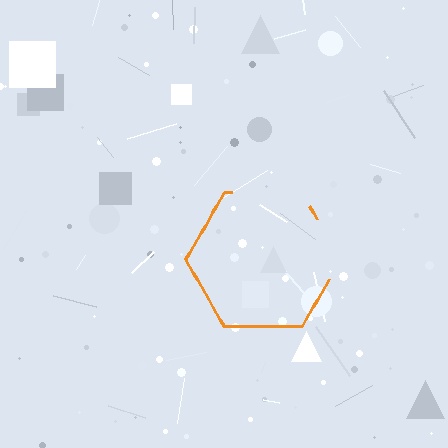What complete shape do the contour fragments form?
The contour fragments form a hexagon.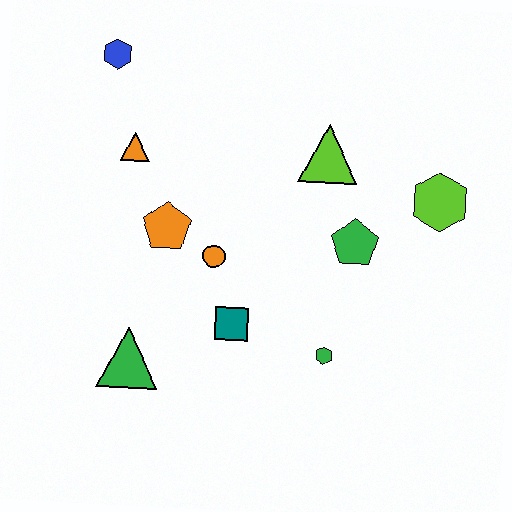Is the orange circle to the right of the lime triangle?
No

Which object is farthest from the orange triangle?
The lime hexagon is farthest from the orange triangle.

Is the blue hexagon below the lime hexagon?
No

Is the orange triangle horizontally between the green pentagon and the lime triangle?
No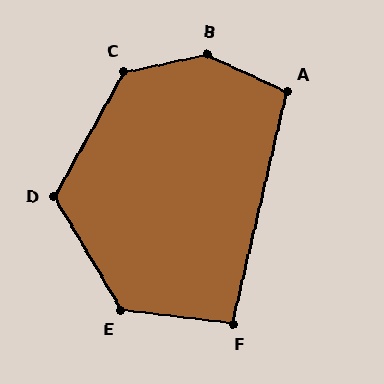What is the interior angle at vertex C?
Approximately 131 degrees (obtuse).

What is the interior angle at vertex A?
Approximately 102 degrees (obtuse).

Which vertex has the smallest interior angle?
F, at approximately 96 degrees.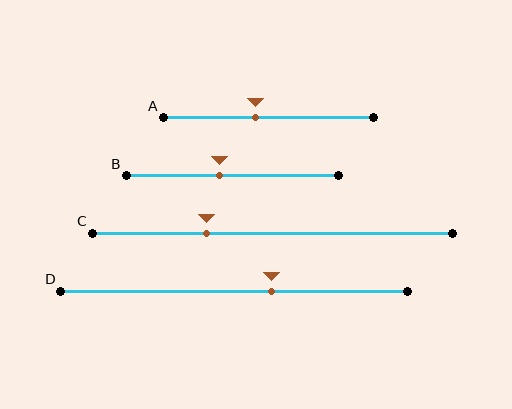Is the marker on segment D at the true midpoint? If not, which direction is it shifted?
No, the marker on segment D is shifted to the right by about 11% of the segment length.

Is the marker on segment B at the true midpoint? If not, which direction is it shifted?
No, the marker on segment B is shifted to the left by about 6% of the segment length.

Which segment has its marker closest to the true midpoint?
Segment B has its marker closest to the true midpoint.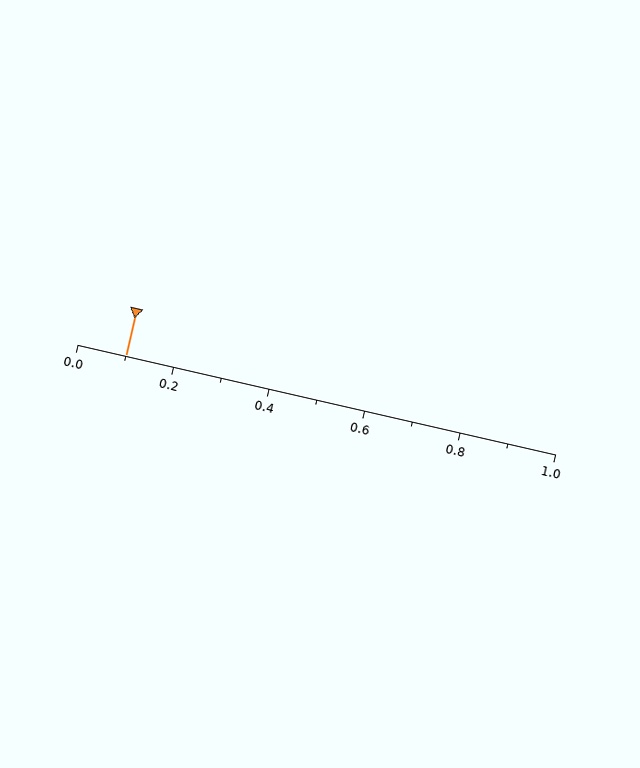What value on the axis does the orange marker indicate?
The marker indicates approximately 0.1.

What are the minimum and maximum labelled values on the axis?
The axis runs from 0.0 to 1.0.